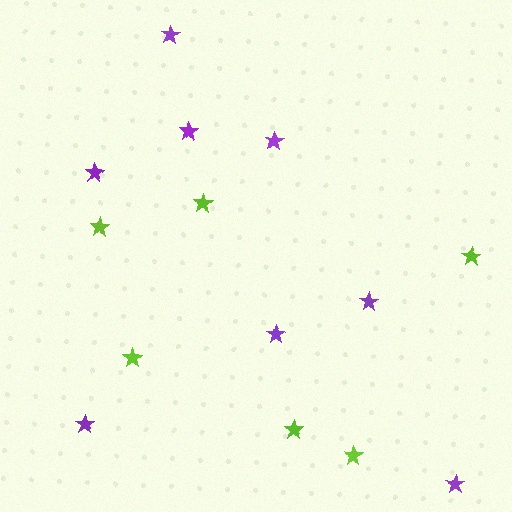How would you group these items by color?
There are 2 groups: one group of lime stars (6) and one group of purple stars (8).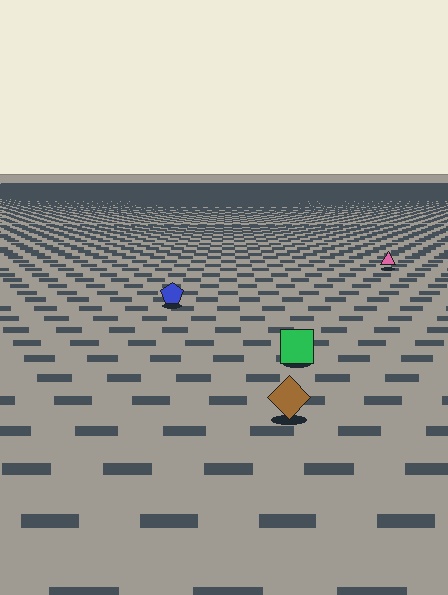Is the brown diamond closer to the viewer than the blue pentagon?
Yes. The brown diamond is closer — you can tell from the texture gradient: the ground texture is coarser near it.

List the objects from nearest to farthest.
From nearest to farthest: the brown diamond, the green square, the blue pentagon, the pink triangle.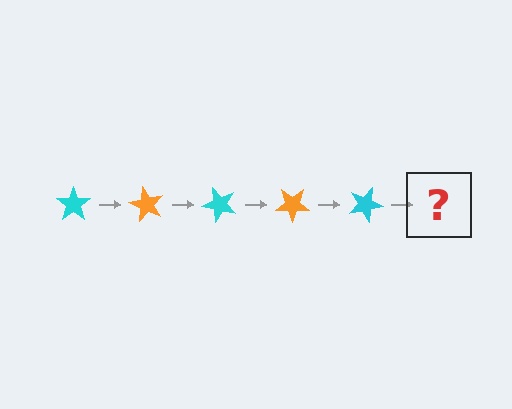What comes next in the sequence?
The next element should be an orange star, rotated 300 degrees from the start.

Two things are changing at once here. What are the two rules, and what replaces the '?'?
The two rules are that it rotates 60 degrees each step and the color cycles through cyan and orange. The '?' should be an orange star, rotated 300 degrees from the start.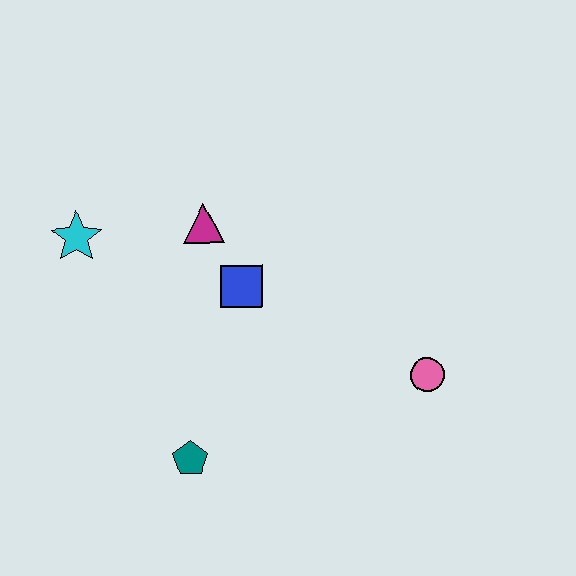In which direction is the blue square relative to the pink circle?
The blue square is to the left of the pink circle.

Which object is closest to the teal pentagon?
The blue square is closest to the teal pentagon.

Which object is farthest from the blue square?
The pink circle is farthest from the blue square.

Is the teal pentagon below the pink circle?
Yes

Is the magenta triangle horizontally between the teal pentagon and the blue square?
Yes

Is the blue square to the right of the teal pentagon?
Yes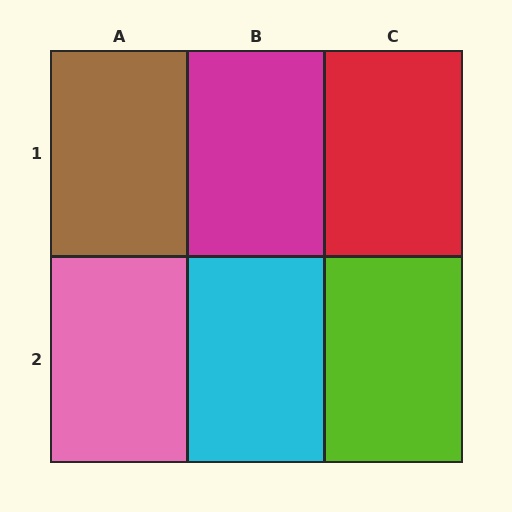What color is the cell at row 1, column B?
Magenta.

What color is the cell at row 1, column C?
Red.